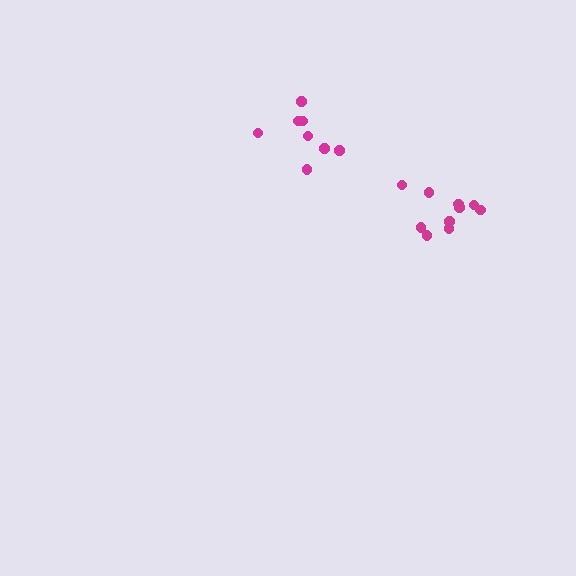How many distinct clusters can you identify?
There are 2 distinct clusters.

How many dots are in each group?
Group 1: 10 dots, Group 2: 8 dots (18 total).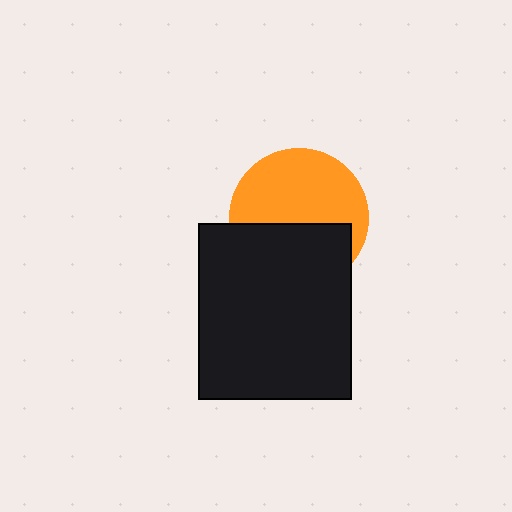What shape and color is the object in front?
The object in front is a black rectangle.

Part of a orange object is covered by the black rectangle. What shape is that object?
It is a circle.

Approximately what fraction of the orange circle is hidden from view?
Roughly 42% of the orange circle is hidden behind the black rectangle.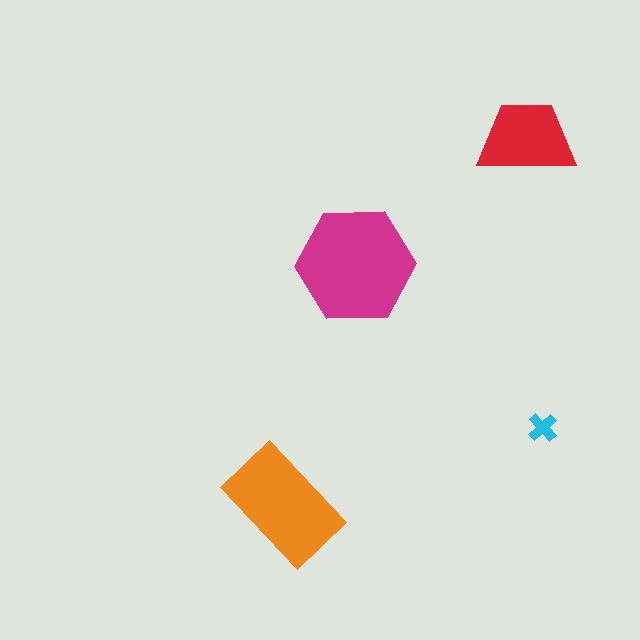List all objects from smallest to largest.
The cyan cross, the red trapezoid, the orange rectangle, the magenta hexagon.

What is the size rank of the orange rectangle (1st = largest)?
2nd.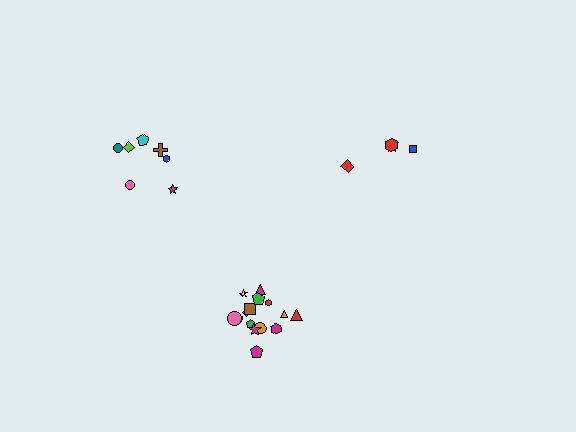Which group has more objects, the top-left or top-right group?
The top-left group.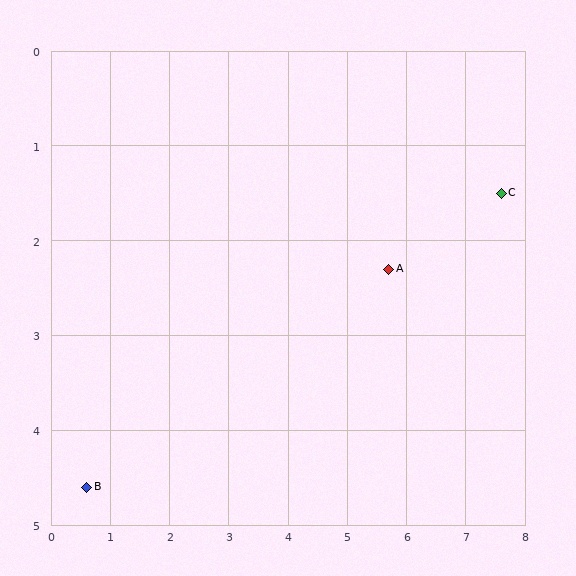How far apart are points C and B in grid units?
Points C and B are about 7.7 grid units apart.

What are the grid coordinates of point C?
Point C is at approximately (7.6, 1.5).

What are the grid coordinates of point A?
Point A is at approximately (5.7, 2.3).